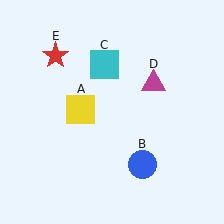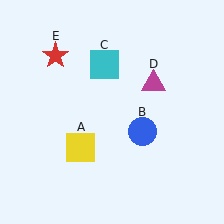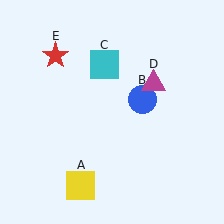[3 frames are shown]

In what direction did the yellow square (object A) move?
The yellow square (object A) moved down.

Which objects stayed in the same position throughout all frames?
Cyan square (object C) and magenta triangle (object D) and red star (object E) remained stationary.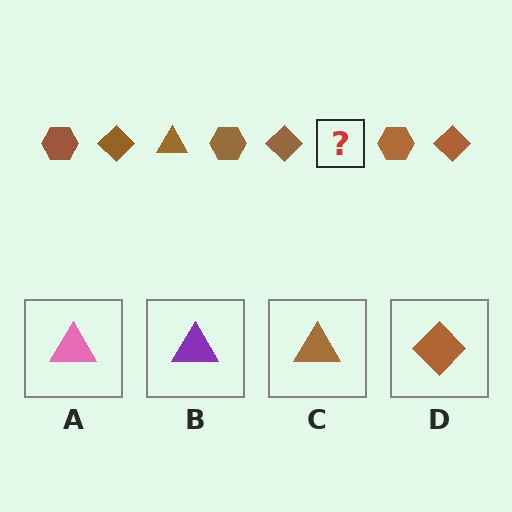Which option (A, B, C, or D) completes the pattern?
C.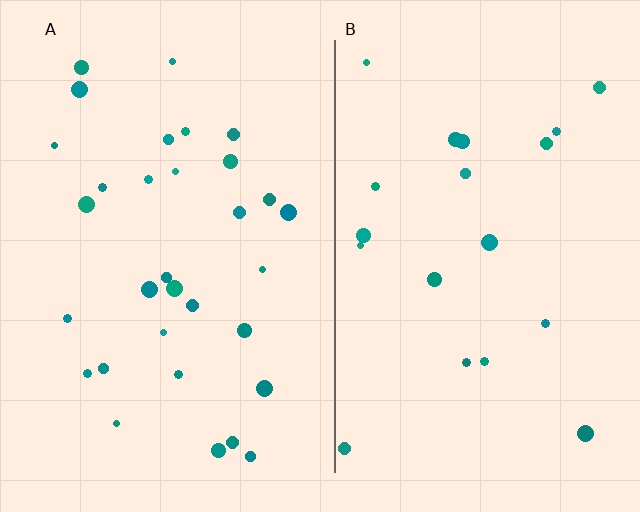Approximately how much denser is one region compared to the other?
Approximately 1.6× — region A over region B.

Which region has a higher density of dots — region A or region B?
A (the left).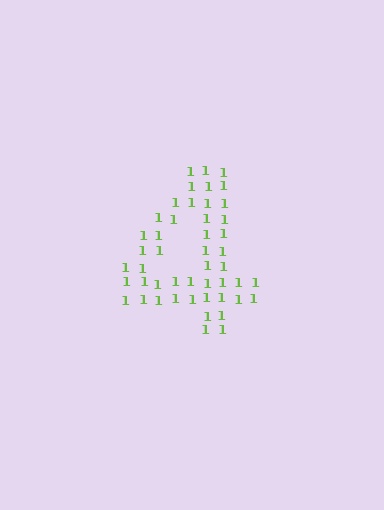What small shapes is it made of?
It is made of small digit 1's.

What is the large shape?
The large shape is the digit 4.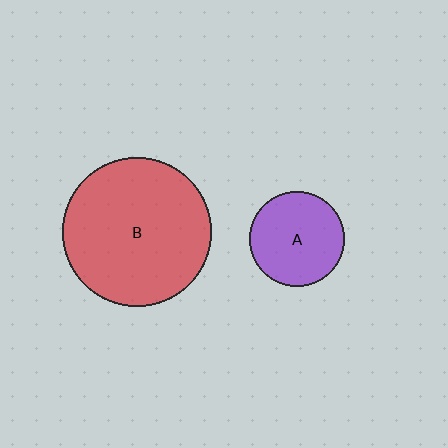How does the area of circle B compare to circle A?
Approximately 2.5 times.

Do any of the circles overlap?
No, none of the circles overlap.